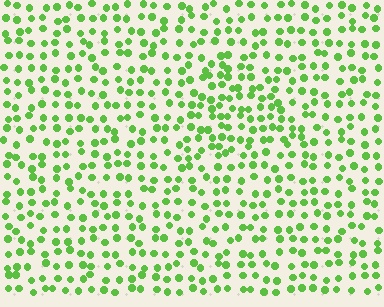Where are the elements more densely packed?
The elements are more densely packed inside the triangle boundary.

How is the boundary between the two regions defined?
The boundary is defined by a change in element density (approximately 1.5x ratio). All elements are the same color, size, and shape.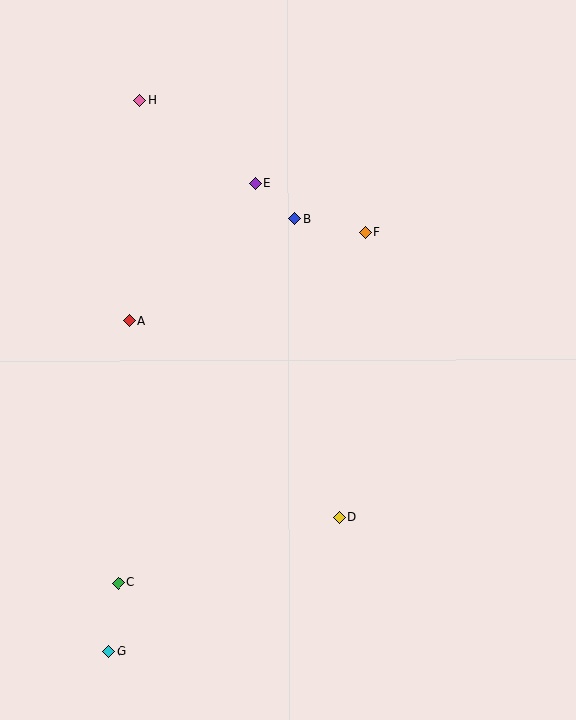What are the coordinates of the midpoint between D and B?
The midpoint between D and B is at (317, 368).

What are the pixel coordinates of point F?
Point F is at (365, 232).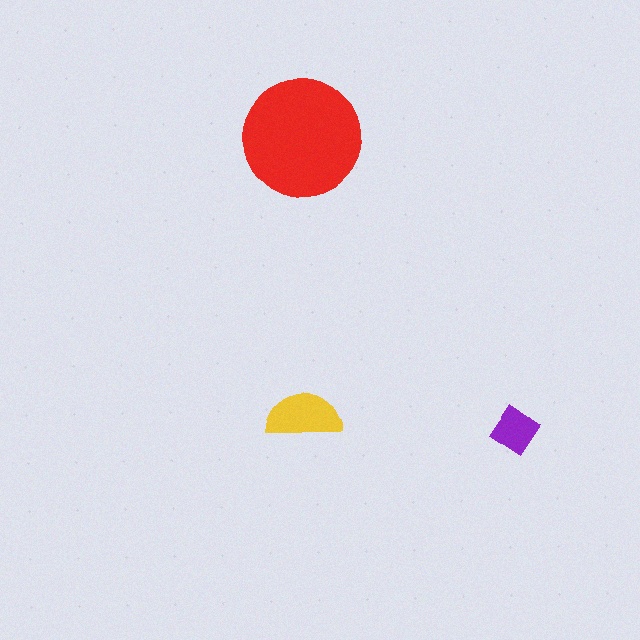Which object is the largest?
The red circle.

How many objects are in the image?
There are 3 objects in the image.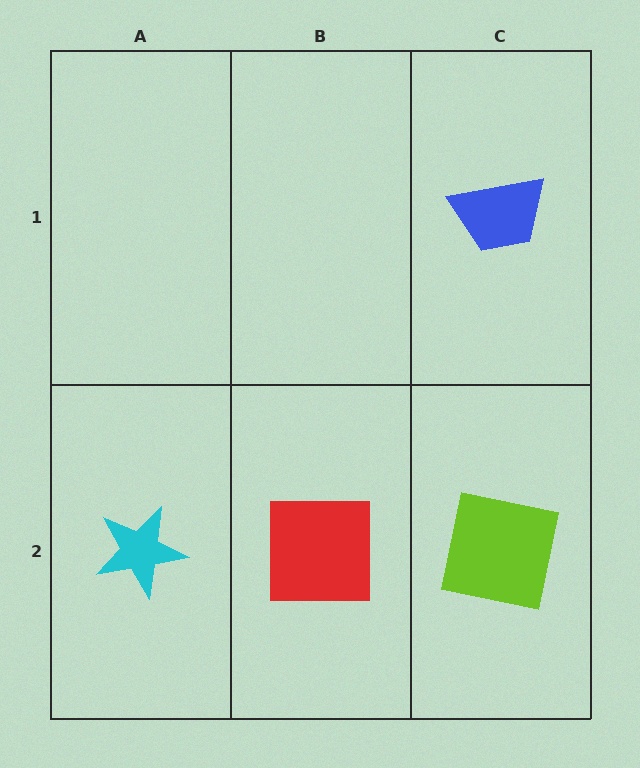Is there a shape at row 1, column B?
No, that cell is empty.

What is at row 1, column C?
A blue trapezoid.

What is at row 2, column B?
A red square.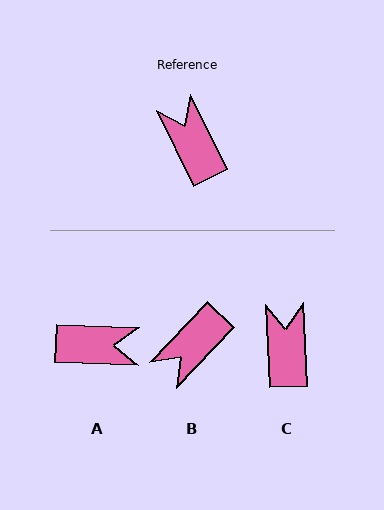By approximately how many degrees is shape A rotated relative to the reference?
Approximately 118 degrees clockwise.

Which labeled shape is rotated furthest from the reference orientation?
A, about 118 degrees away.